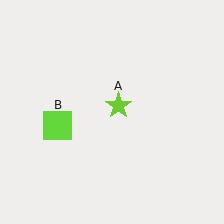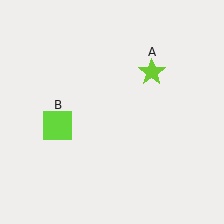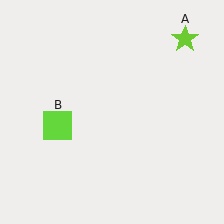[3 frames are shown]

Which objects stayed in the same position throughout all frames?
Lime square (object B) remained stationary.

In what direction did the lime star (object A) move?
The lime star (object A) moved up and to the right.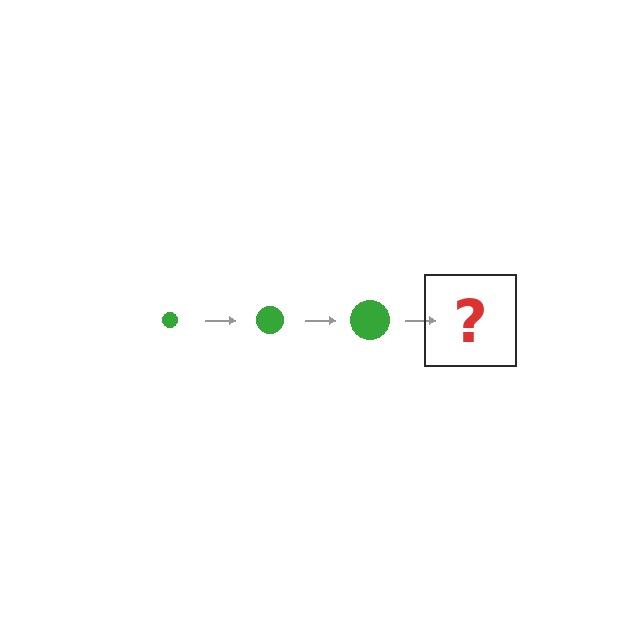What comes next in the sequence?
The next element should be a green circle, larger than the previous one.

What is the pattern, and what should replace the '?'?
The pattern is that the circle gets progressively larger each step. The '?' should be a green circle, larger than the previous one.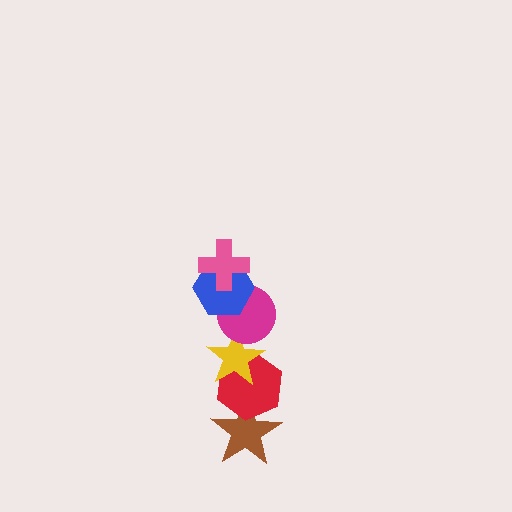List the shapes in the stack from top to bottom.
From top to bottom: the pink cross, the blue hexagon, the magenta circle, the yellow star, the red hexagon, the brown star.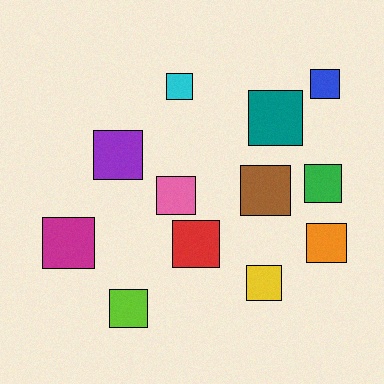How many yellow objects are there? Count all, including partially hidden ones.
There is 1 yellow object.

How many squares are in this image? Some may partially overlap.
There are 12 squares.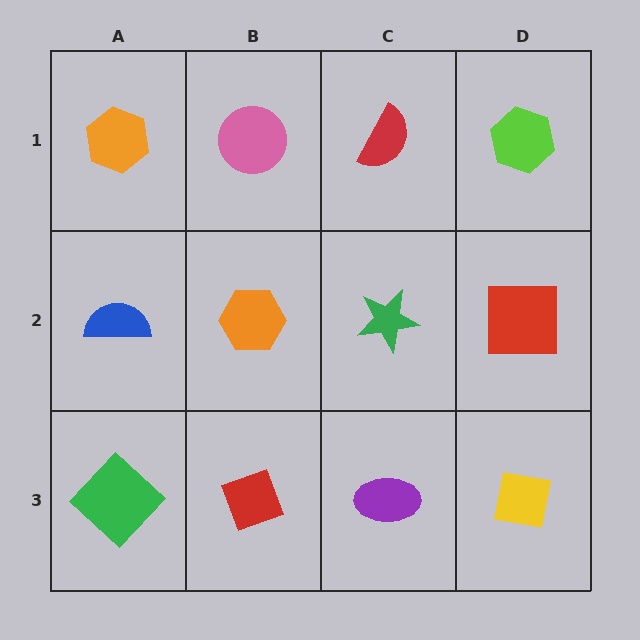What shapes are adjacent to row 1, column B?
An orange hexagon (row 2, column B), an orange hexagon (row 1, column A), a red semicircle (row 1, column C).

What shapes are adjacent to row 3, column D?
A red square (row 2, column D), a purple ellipse (row 3, column C).